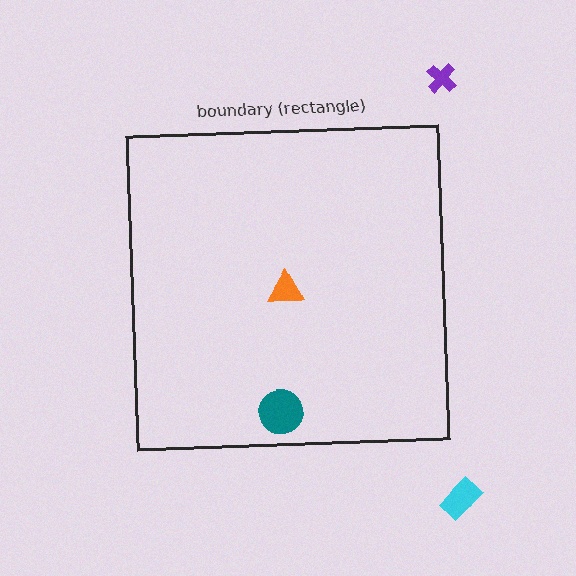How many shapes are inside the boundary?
2 inside, 2 outside.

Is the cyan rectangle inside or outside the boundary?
Outside.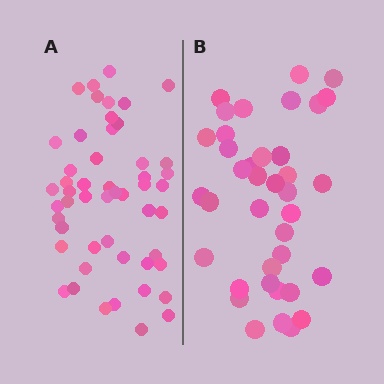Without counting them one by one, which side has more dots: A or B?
Region A (the left region) has more dots.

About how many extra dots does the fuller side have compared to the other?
Region A has approximately 15 more dots than region B.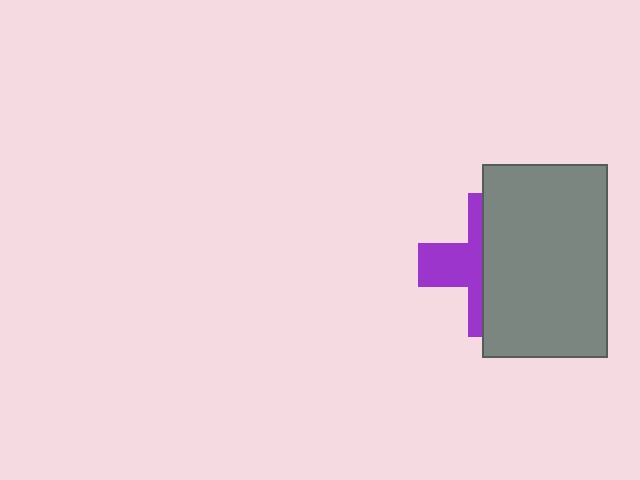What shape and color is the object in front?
The object in front is a gray rectangle.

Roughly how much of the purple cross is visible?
A small part of it is visible (roughly 39%).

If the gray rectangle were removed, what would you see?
You would see the complete purple cross.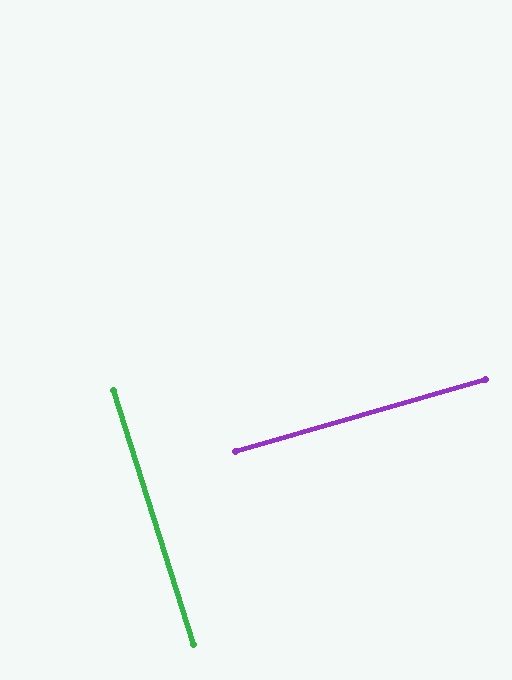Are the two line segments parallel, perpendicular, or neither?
Perpendicular — they meet at approximately 89°.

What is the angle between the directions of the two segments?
Approximately 89 degrees.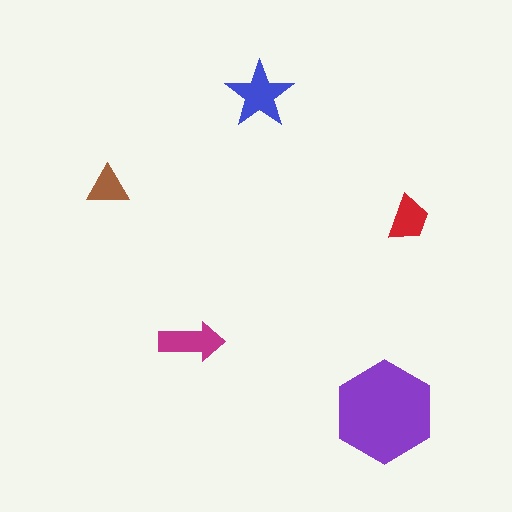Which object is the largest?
The purple hexagon.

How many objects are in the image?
There are 5 objects in the image.